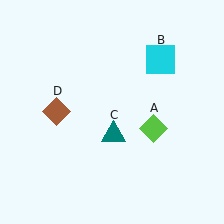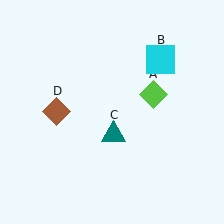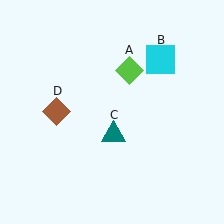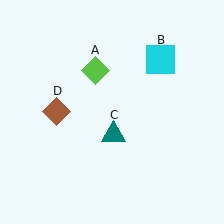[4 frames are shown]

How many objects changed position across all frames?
1 object changed position: lime diamond (object A).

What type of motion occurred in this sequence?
The lime diamond (object A) rotated counterclockwise around the center of the scene.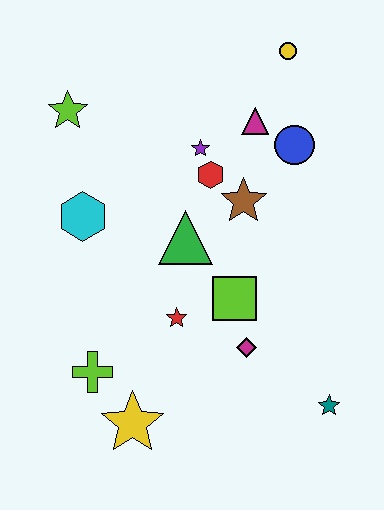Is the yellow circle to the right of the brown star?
Yes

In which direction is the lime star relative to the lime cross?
The lime star is above the lime cross.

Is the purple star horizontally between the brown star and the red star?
Yes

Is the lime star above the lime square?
Yes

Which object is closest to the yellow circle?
The magenta triangle is closest to the yellow circle.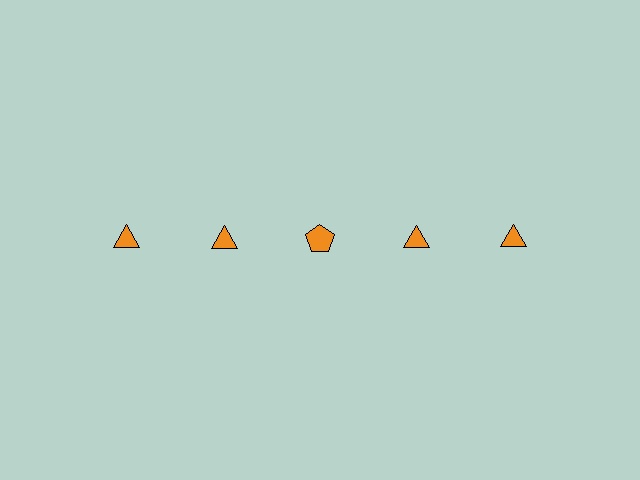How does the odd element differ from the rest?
It has a different shape: pentagon instead of triangle.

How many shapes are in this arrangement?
There are 5 shapes arranged in a grid pattern.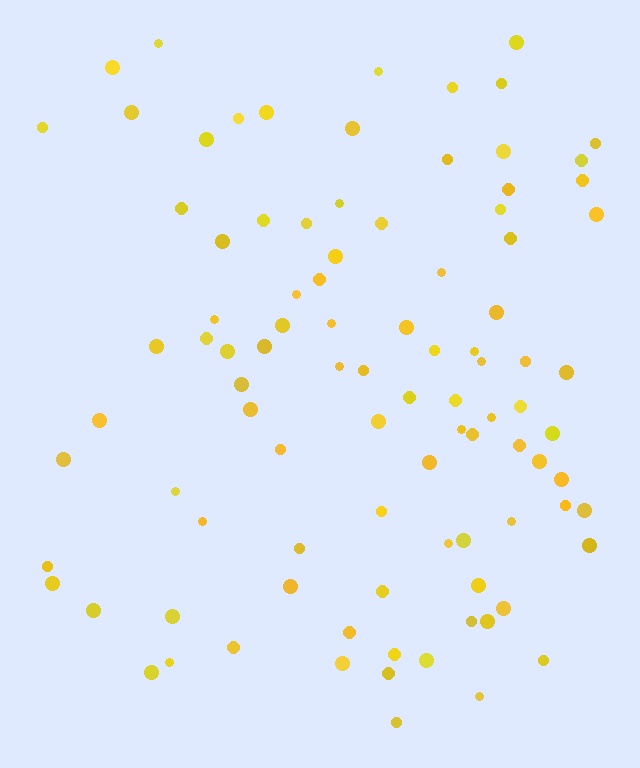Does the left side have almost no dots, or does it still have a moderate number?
Still a moderate number, just noticeably fewer than the right.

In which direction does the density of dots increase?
From left to right, with the right side densest.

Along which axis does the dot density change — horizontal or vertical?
Horizontal.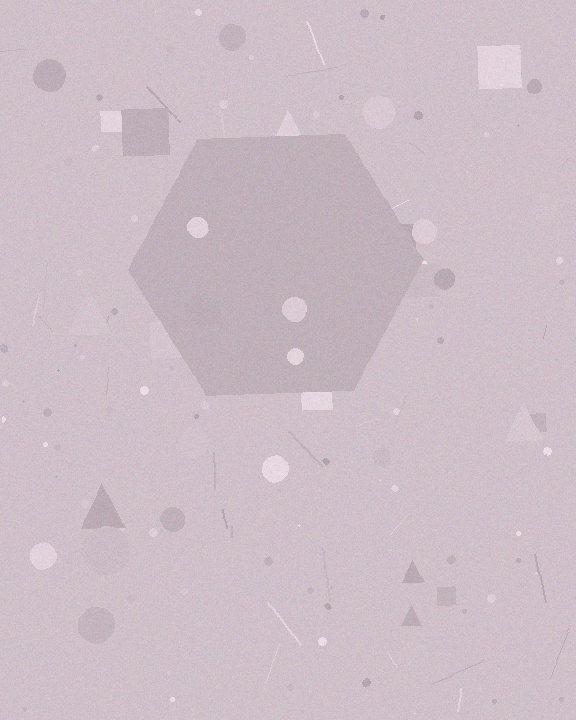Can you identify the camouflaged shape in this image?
The camouflaged shape is a hexagon.